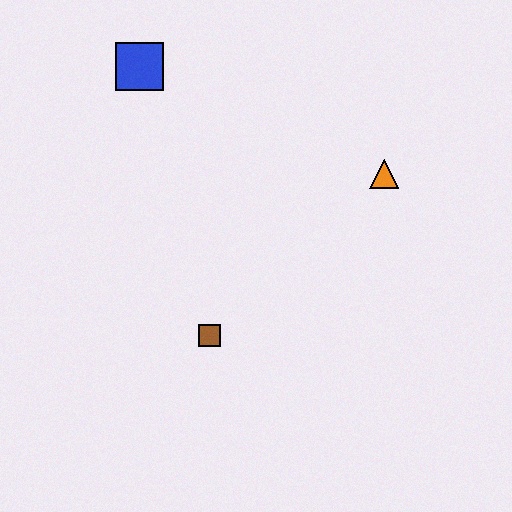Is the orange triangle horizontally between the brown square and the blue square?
No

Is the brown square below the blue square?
Yes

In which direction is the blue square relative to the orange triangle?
The blue square is to the left of the orange triangle.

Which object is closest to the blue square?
The orange triangle is closest to the blue square.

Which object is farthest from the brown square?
The blue square is farthest from the brown square.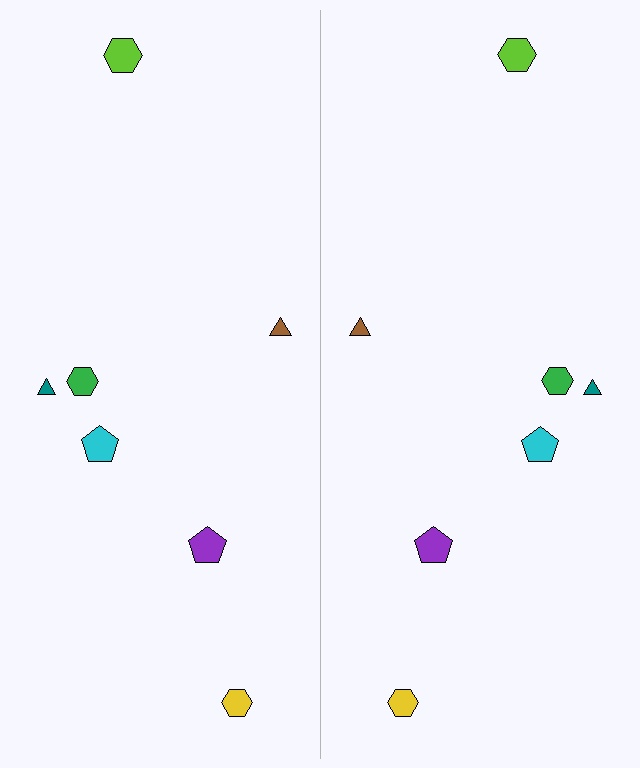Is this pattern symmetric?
Yes, this pattern has bilateral (reflection) symmetry.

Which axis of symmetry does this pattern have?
The pattern has a vertical axis of symmetry running through the center of the image.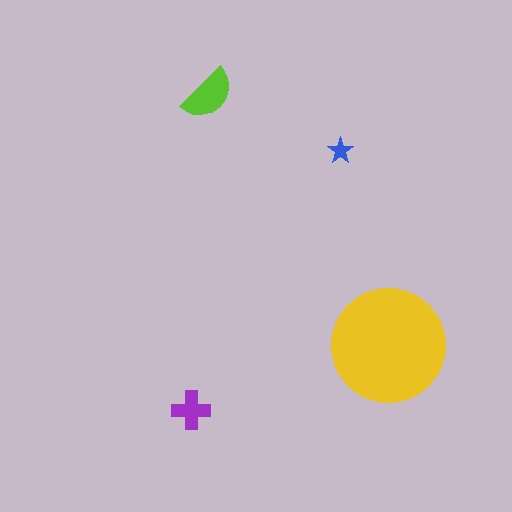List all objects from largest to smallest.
The yellow circle, the lime semicircle, the purple cross, the blue star.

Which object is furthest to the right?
The yellow circle is rightmost.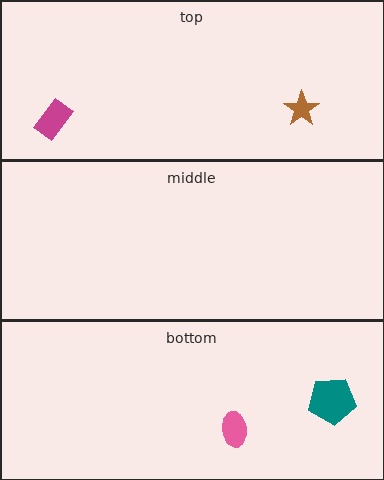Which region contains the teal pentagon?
The bottom region.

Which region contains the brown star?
The top region.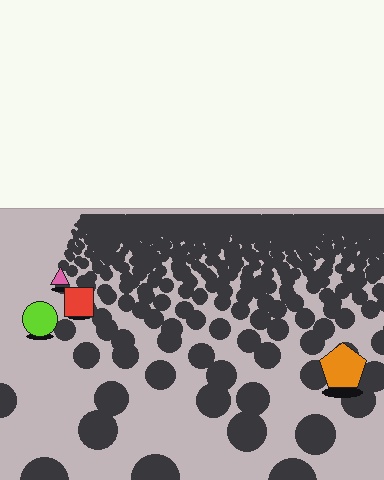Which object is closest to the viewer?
The orange pentagon is closest. The texture marks near it are larger and more spread out.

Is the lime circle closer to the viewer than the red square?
Yes. The lime circle is closer — you can tell from the texture gradient: the ground texture is coarser near it.